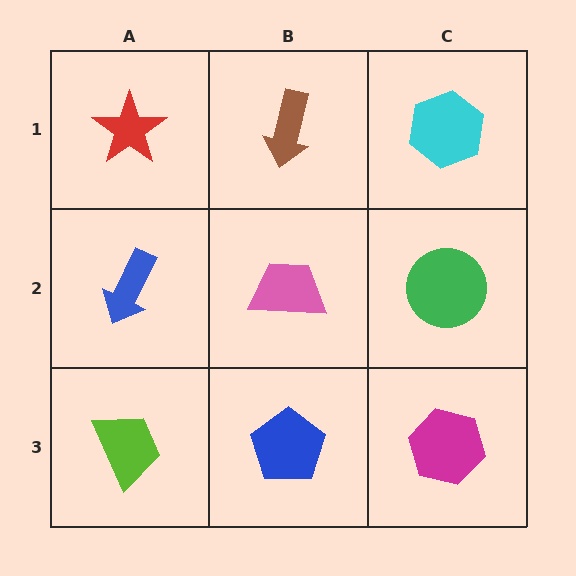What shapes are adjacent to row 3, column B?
A pink trapezoid (row 2, column B), a lime trapezoid (row 3, column A), a magenta hexagon (row 3, column C).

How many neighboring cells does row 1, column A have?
2.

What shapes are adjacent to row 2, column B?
A brown arrow (row 1, column B), a blue pentagon (row 3, column B), a blue arrow (row 2, column A), a green circle (row 2, column C).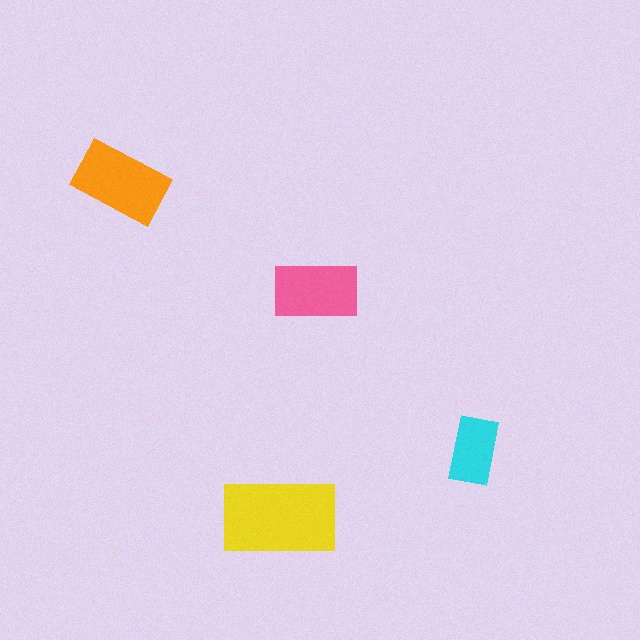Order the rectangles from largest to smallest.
the yellow one, the orange one, the pink one, the cyan one.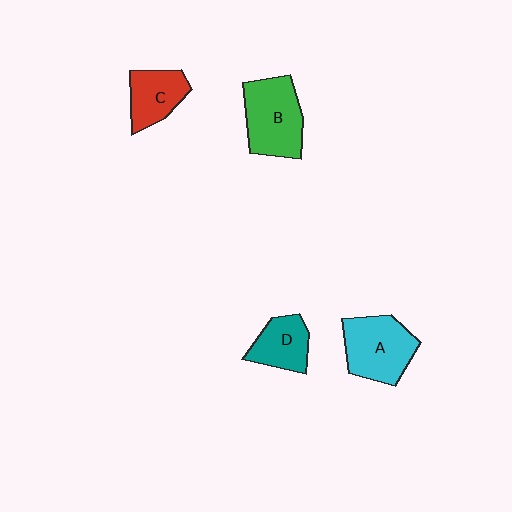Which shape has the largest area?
Shape B (green).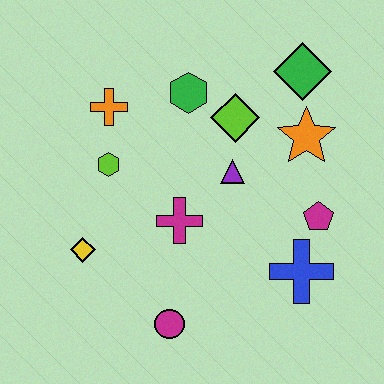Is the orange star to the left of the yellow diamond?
No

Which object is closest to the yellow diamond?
The lime hexagon is closest to the yellow diamond.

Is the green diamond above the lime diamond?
Yes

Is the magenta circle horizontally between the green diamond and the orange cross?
Yes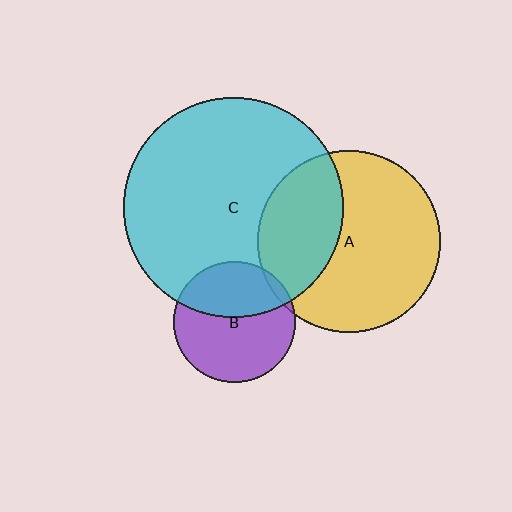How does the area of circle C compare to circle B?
Approximately 3.3 times.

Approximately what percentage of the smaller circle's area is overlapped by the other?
Approximately 40%.